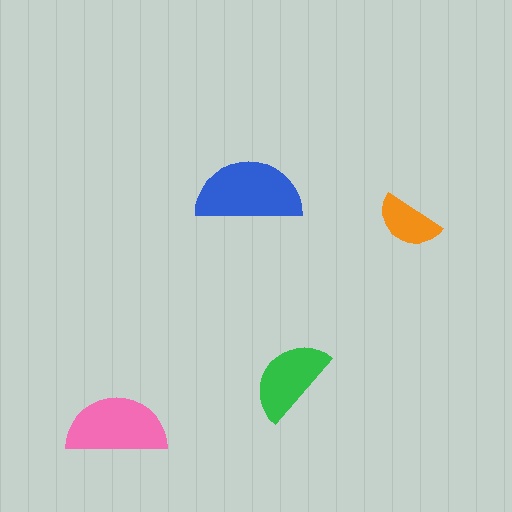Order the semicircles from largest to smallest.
the blue one, the pink one, the green one, the orange one.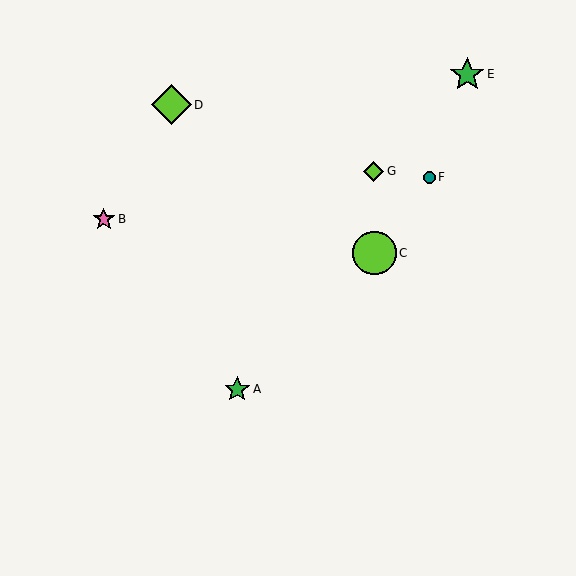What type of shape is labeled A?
Shape A is a green star.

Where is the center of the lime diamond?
The center of the lime diamond is at (373, 171).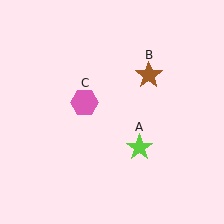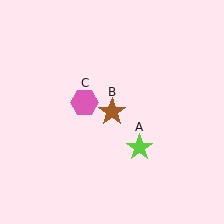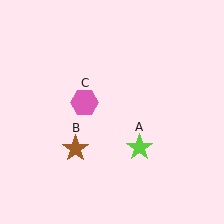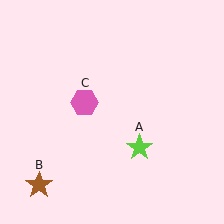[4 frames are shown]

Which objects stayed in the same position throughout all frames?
Lime star (object A) and pink hexagon (object C) remained stationary.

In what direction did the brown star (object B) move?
The brown star (object B) moved down and to the left.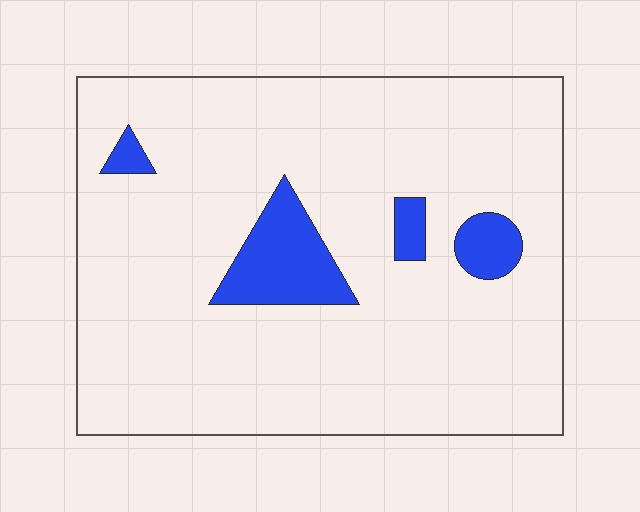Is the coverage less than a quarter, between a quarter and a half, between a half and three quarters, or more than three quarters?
Less than a quarter.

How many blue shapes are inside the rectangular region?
4.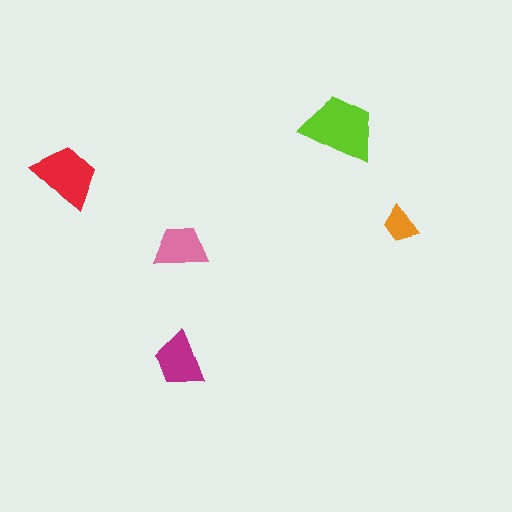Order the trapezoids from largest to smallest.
the lime one, the red one, the magenta one, the pink one, the orange one.